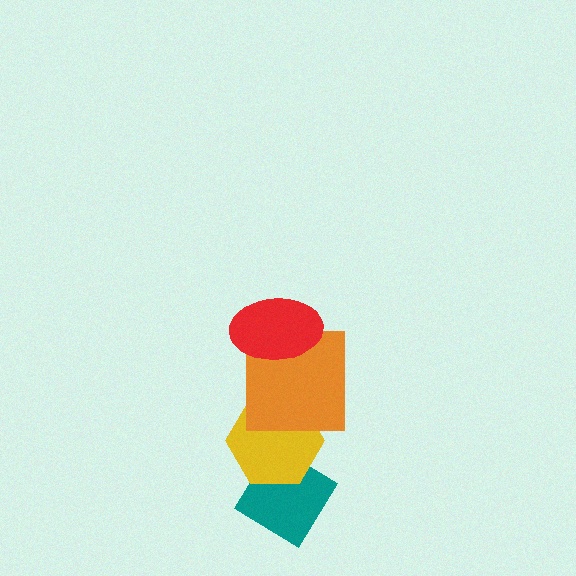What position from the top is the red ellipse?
The red ellipse is 1st from the top.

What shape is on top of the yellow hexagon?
The orange square is on top of the yellow hexagon.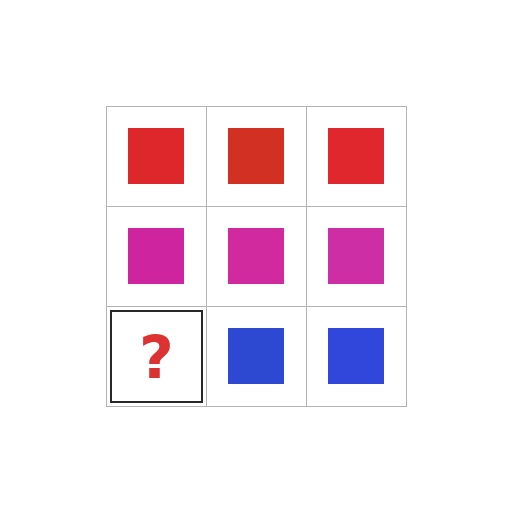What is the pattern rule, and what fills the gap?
The rule is that each row has a consistent color. The gap should be filled with a blue square.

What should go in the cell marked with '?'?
The missing cell should contain a blue square.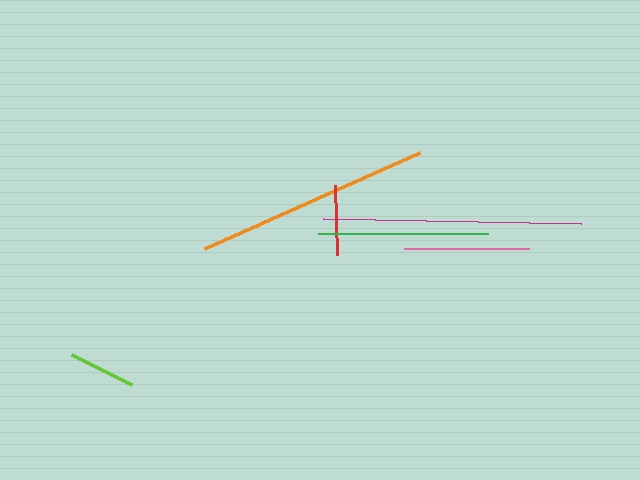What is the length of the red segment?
The red segment is approximately 71 pixels long.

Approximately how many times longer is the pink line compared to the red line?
The pink line is approximately 1.8 times the length of the red line.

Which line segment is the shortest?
The lime line is the shortest at approximately 67 pixels.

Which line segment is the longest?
The magenta line is the longest at approximately 258 pixels.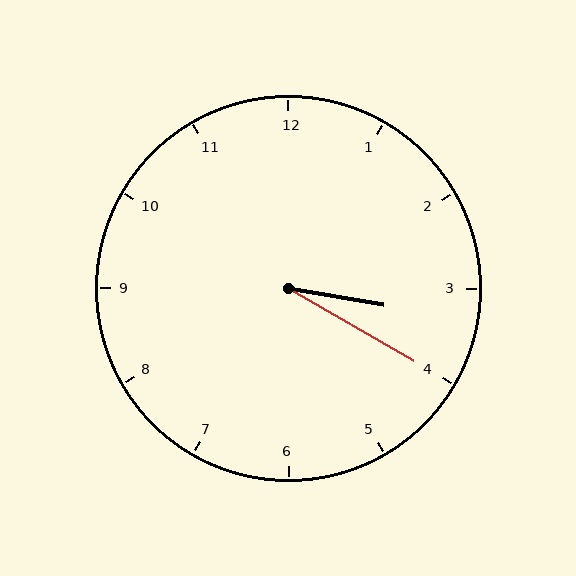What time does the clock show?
3:20.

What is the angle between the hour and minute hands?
Approximately 20 degrees.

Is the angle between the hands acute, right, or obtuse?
It is acute.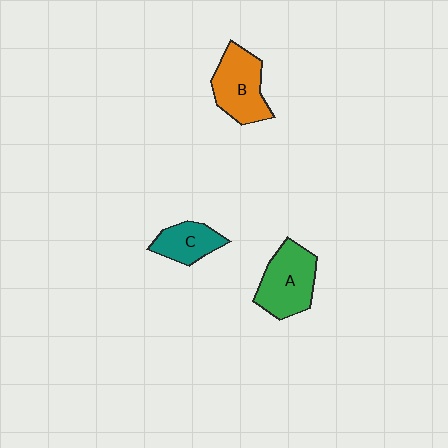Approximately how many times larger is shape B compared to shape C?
Approximately 1.5 times.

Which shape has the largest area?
Shape A (green).